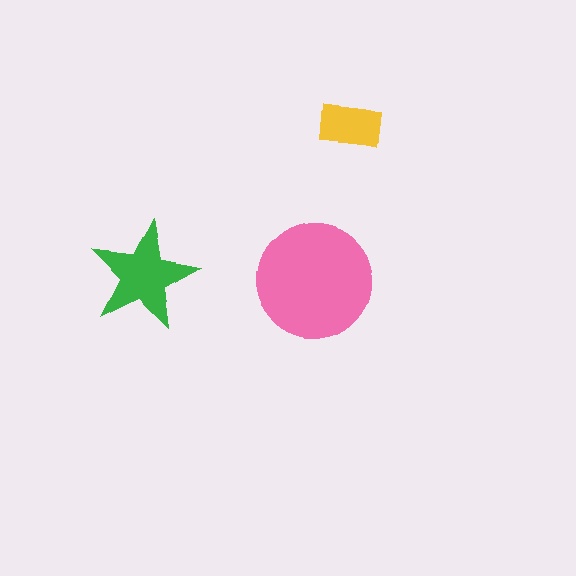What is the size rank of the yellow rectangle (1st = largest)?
3rd.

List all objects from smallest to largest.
The yellow rectangle, the green star, the pink circle.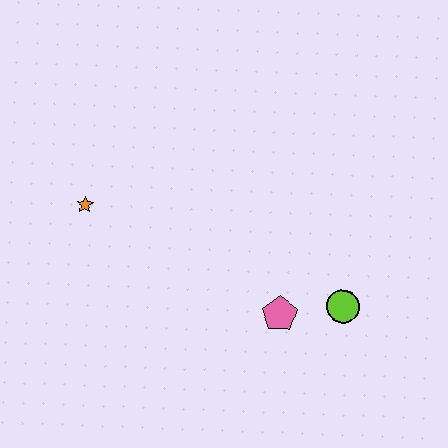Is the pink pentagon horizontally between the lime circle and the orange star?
Yes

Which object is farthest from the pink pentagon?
The orange star is farthest from the pink pentagon.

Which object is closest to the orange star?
The pink pentagon is closest to the orange star.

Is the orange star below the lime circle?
No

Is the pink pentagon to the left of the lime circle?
Yes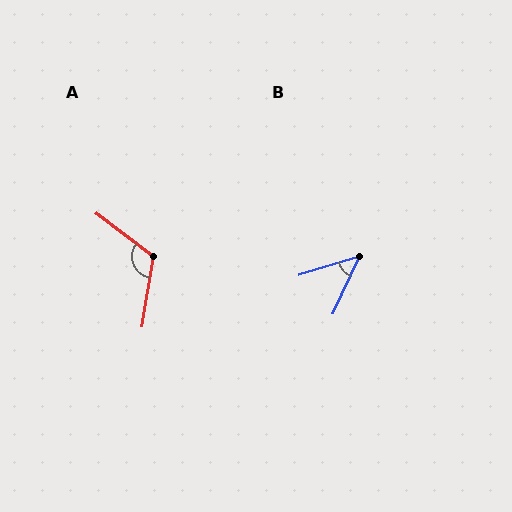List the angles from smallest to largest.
B (49°), A (118°).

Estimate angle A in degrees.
Approximately 118 degrees.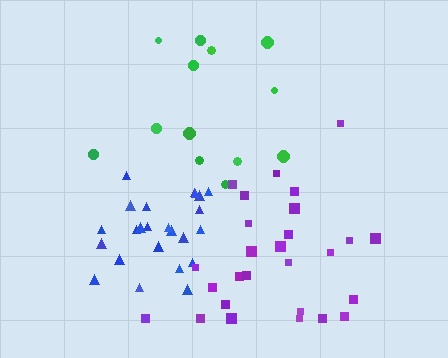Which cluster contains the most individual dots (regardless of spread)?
Purple (27).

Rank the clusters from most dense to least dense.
blue, purple, green.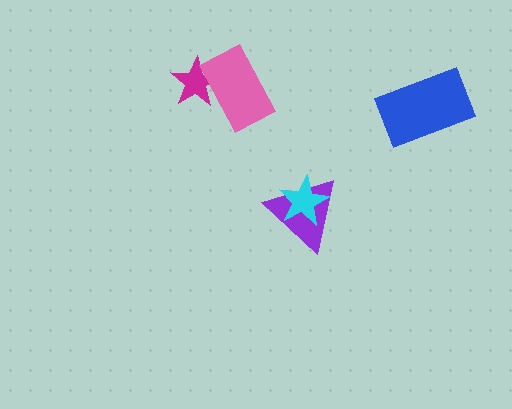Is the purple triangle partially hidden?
Yes, it is partially covered by another shape.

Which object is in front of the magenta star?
The pink rectangle is in front of the magenta star.